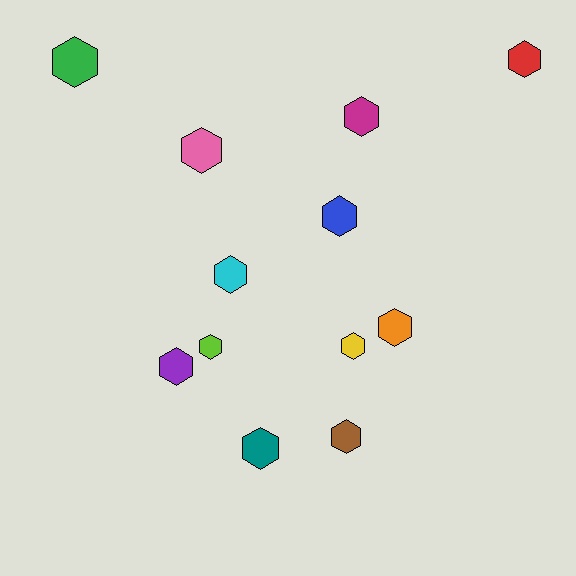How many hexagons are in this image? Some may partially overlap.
There are 12 hexagons.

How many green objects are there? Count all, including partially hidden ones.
There is 1 green object.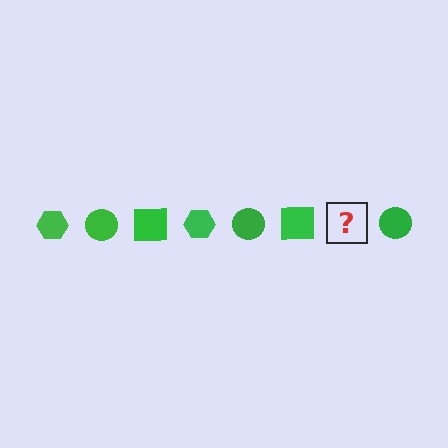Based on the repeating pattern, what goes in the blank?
The blank should be a green hexagon.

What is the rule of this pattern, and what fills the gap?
The rule is that the pattern cycles through hexagon, circle, square shapes in green. The gap should be filled with a green hexagon.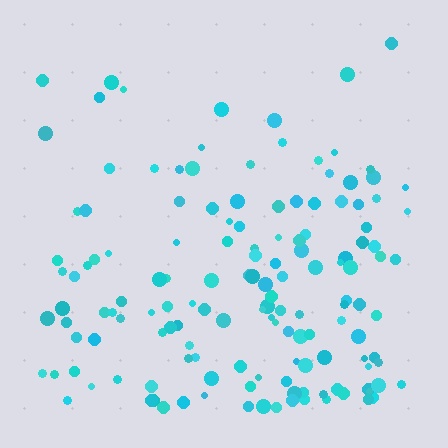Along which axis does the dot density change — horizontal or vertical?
Vertical.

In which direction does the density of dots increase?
From top to bottom, with the bottom side densest.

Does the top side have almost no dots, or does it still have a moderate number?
Still a moderate number, just noticeably fewer than the bottom.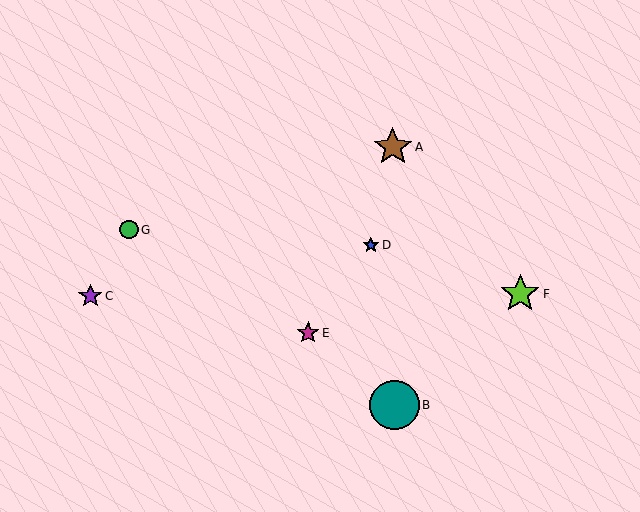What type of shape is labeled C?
Shape C is a purple star.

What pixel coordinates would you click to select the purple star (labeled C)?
Click at (90, 296) to select the purple star C.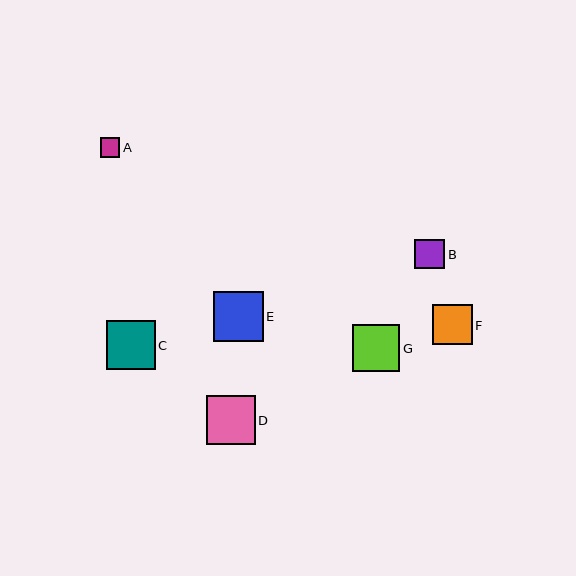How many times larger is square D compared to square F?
Square D is approximately 1.2 times the size of square F.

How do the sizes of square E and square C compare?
Square E and square C are approximately the same size.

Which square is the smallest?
Square A is the smallest with a size of approximately 20 pixels.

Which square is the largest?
Square E is the largest with a size of approximately 50 pixels.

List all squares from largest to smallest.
From largest to smallest: E, C, D, G, F, B, A.